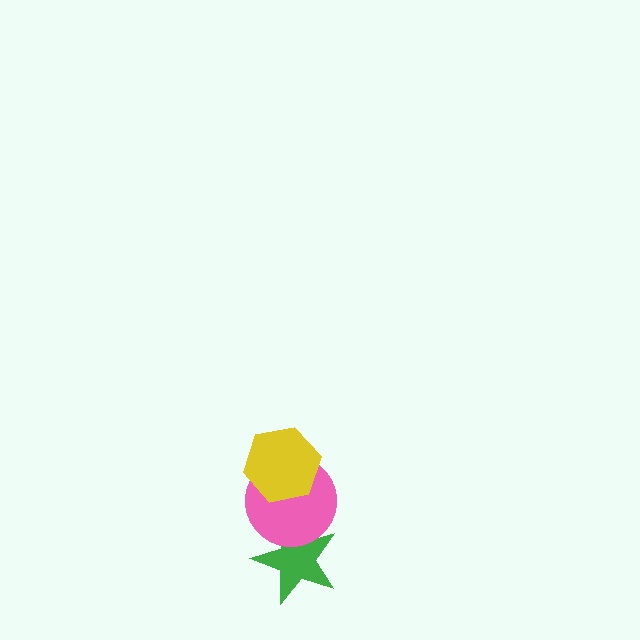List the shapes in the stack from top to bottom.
From top to bottom: the yellow hexagon, the pink circle, the green star.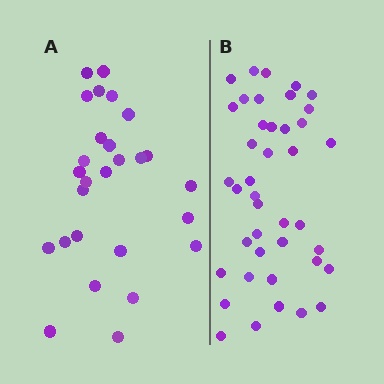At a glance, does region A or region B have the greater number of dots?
Region B (the right region) has more dots.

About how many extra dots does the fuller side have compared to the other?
Region B has approximately 15 more dots than region A.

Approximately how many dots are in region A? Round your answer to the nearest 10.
About 30 dots. (The exact count is 27, which rounds to 30.)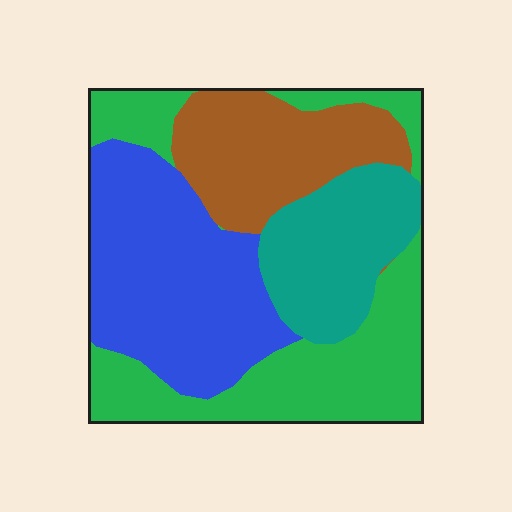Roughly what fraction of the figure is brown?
Brown takes up about one fifth (1/5) of the figure.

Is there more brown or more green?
Green.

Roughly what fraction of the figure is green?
Green takes up about one third (1/3) of the figure.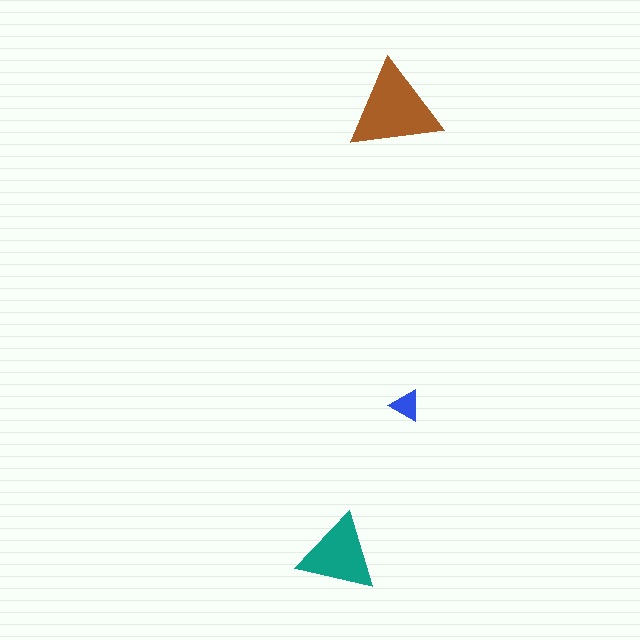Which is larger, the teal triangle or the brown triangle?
The brown one.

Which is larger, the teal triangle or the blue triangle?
The teal one.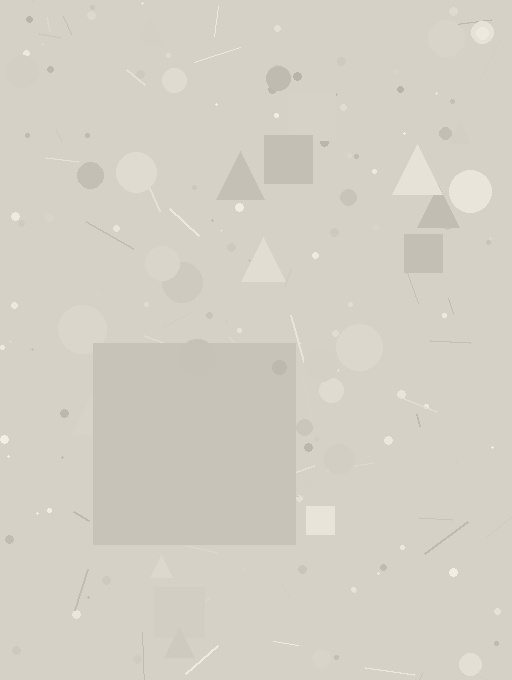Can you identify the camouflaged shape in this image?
The camouflaged shape is a square.